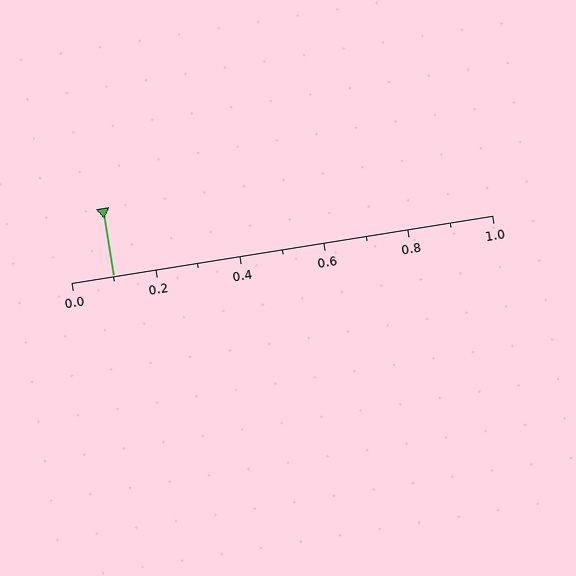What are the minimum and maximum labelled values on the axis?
The axis runs from 0.0 to 1.0.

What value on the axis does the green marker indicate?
The marker indicates approximately 0.1.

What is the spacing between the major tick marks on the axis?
The major ticks are spaced 0.2 apart.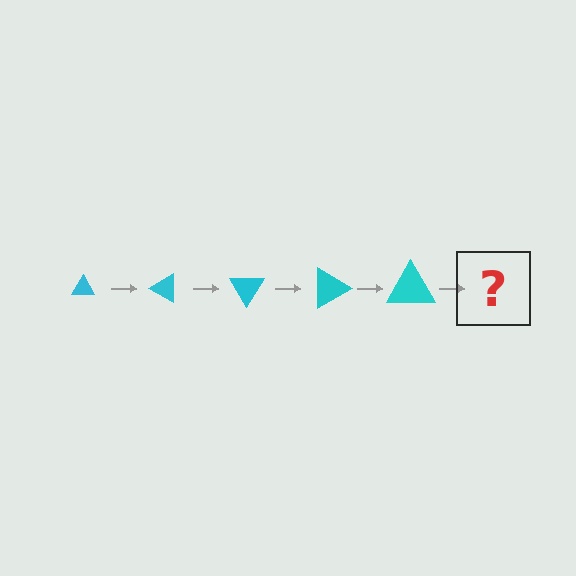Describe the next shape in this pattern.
It should be a triangle, larger than the previous one and rotated 150 degrees from the start.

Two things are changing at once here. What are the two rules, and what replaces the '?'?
The two rules are that the triangle grows larger each step and it rotates 30 degrees each step. The '?' should be a triangle, larger than the previous one and rotated 150 degrees from the start.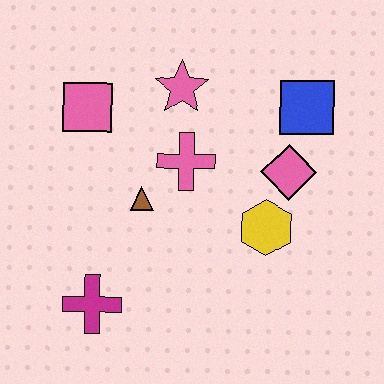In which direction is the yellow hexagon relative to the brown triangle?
The yellow hexagon is to the right of the brown triangle.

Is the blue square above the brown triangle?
Yes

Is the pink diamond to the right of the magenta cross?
Yes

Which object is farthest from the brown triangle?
The blue square is farthest from the brown triangle.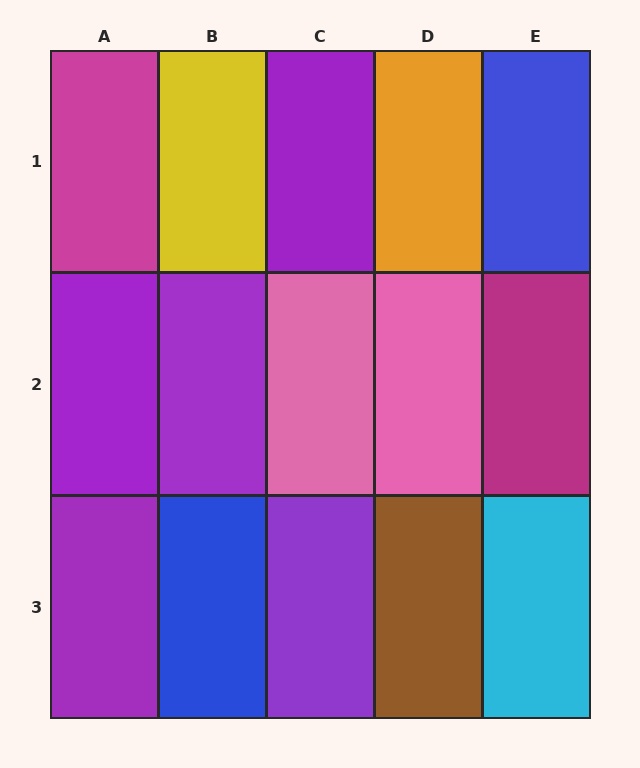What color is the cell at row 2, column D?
Pink.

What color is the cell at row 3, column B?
Blue.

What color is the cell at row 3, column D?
Brown.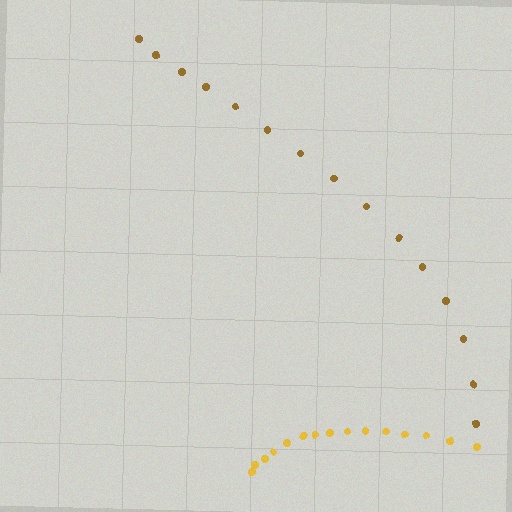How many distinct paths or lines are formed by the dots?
There are 2 distinct paths.